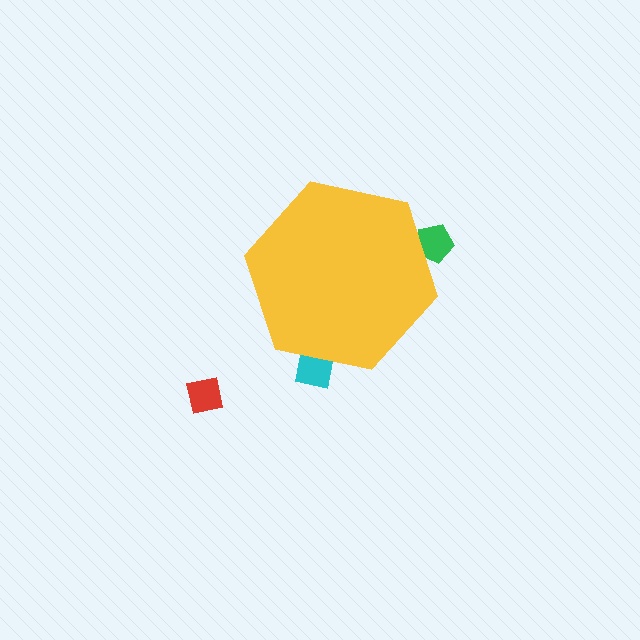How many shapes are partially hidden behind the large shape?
2 shapes are partially hidden.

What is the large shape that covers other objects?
A yellow hexagon.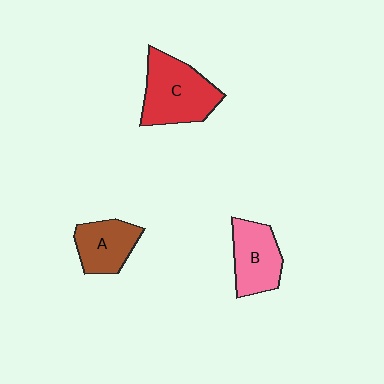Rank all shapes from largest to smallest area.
From largest to smallest: C (red), B (pink), A (brown).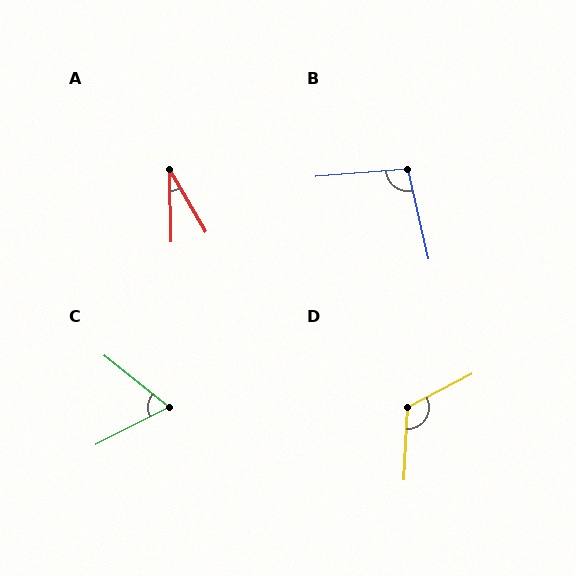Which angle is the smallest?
A, at approximately 29 degrees.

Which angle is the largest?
D, at approximately 120 degrees.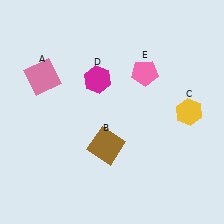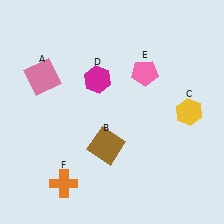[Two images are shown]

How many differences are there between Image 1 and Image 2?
There is 1 difference between the two images.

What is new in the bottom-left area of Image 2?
An orange cross (F) was added in the bottom-left area of Image 2.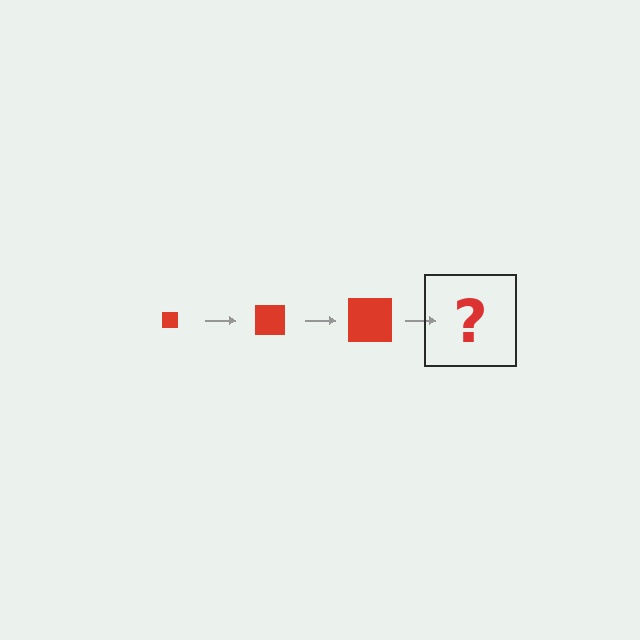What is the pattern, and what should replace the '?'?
The pattern is that the square gets progressively larger each step. The '?' should be a red square, larger than the previous one.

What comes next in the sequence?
The next element should be a red square, larger than the previous one.